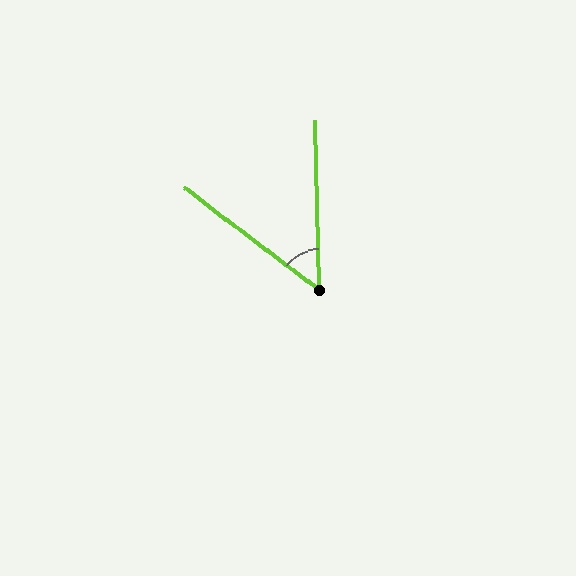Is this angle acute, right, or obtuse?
It is acute.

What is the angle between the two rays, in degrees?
Approximately 52 degrees.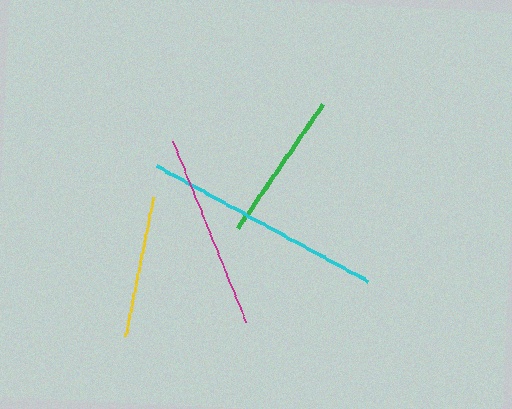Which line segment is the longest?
The cyan line is the longest at approximately 241 pixels.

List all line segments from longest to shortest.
From longest to shortest: cyan, magenta, green, yellow.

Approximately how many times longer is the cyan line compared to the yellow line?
The cyan line is approximately 1.7 times the length of the yellow line.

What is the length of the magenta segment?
The magenta segment is approximately 195 pixels long.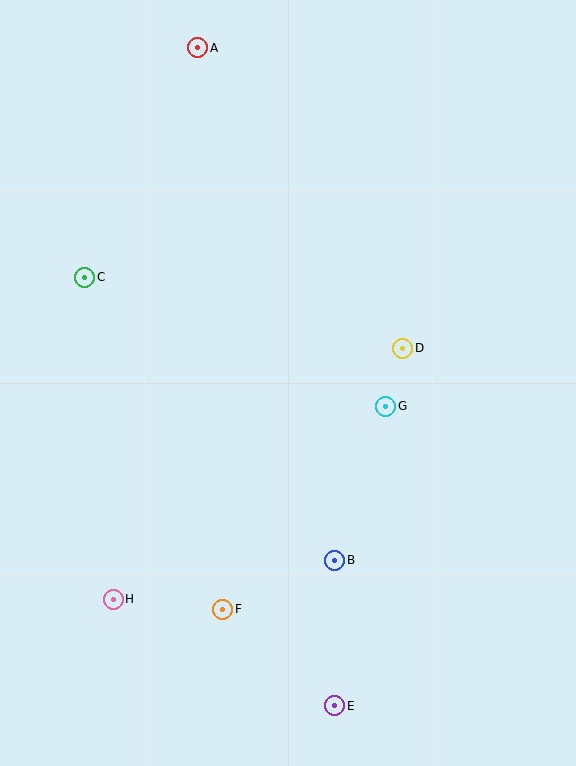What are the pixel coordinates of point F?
Point F is at (223, 609).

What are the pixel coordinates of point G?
Point G is at (386, 406).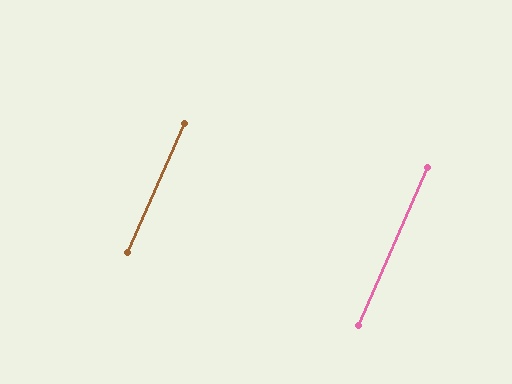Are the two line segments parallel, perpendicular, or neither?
Parallel — their directions differ by only 0.5°.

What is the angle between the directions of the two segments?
Approximately 1 degree.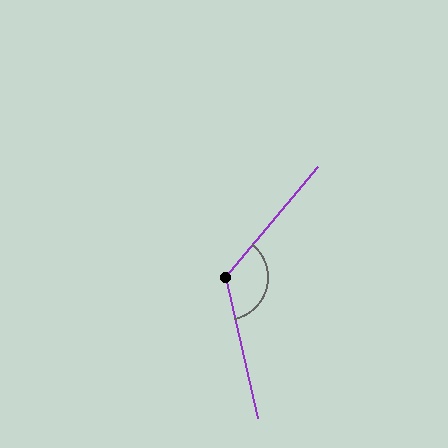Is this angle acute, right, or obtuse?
It is obtuse.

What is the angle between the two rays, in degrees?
Approximately 127 degrees.